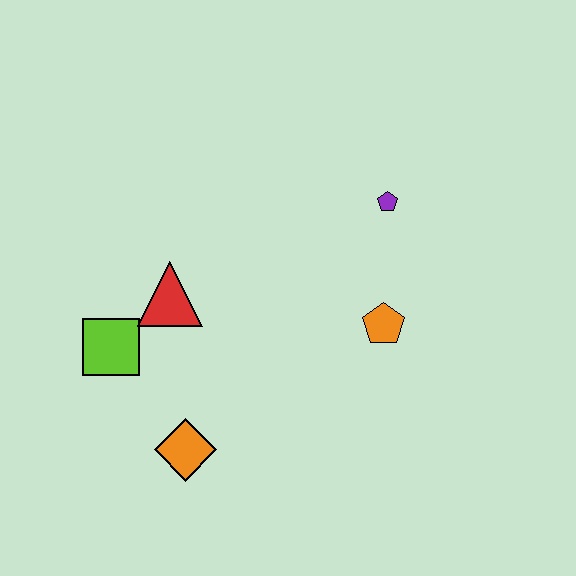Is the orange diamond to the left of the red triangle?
No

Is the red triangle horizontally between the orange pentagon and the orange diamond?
No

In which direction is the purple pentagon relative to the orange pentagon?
The purple pentagon is above the orange pentagon.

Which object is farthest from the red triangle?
The purple pentagon is farthest from the red triangle.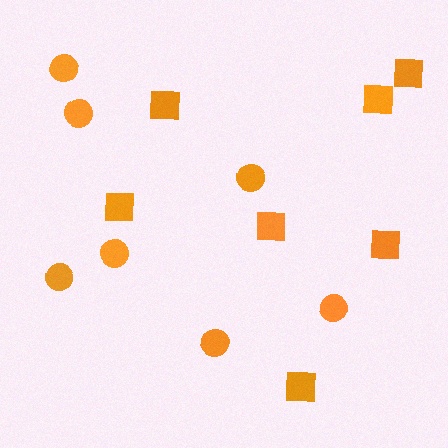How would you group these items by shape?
There are 2 groups: one group of circles (7) and one group of squares (7).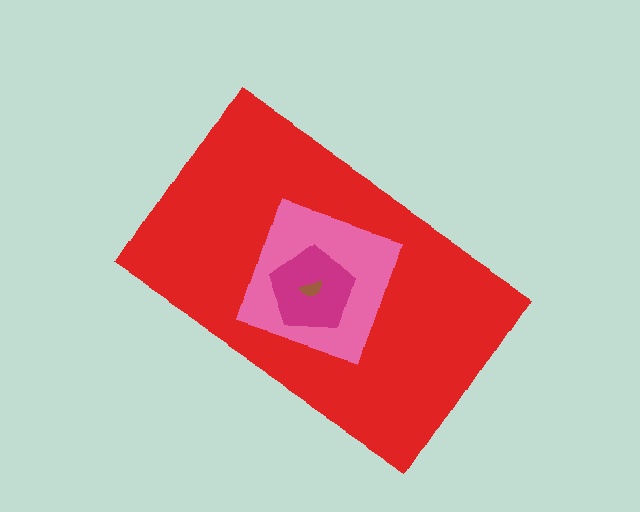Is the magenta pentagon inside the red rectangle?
Yes.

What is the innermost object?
The brown semicircle.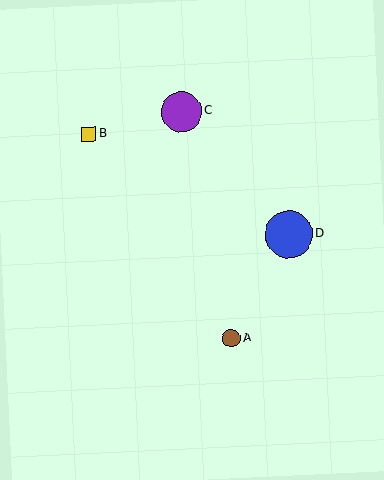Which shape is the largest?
The blue circle (labeled D) is the largest.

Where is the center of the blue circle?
The center of the blue circle is at (289, 234).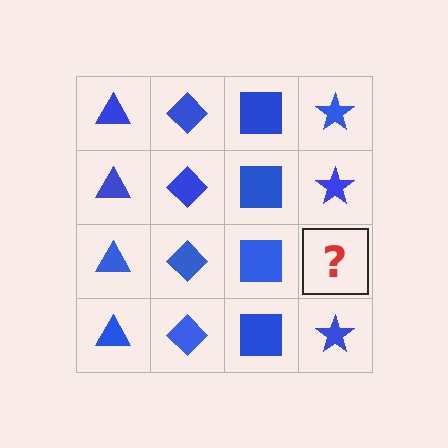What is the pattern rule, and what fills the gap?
The rule is that each column has a consistent shape. The gap should be filled with a blue star.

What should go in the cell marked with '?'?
The missing cell should contain a blue star.